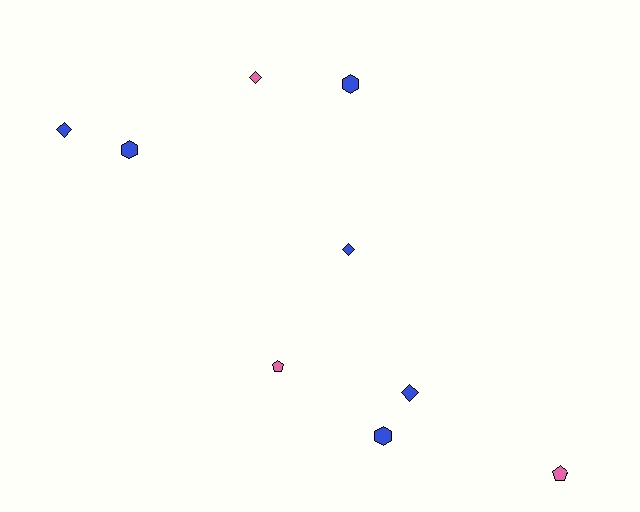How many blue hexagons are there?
There are 3 blue hexagons.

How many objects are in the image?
There are 9 objects.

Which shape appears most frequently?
Diamond, with 4 objects.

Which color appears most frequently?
Blue, with 6 objects.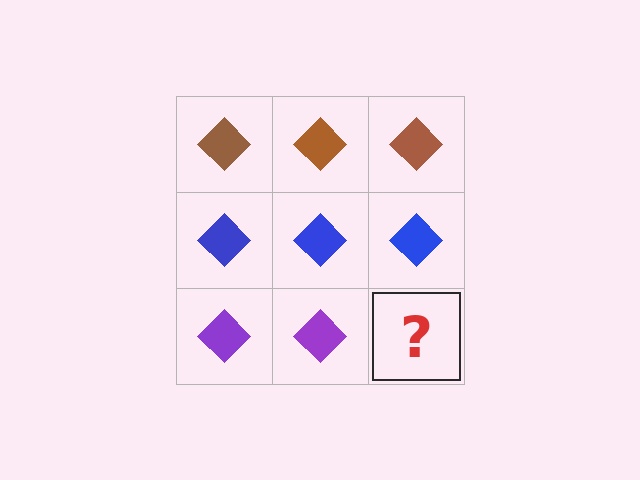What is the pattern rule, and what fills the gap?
The rule is that each row has a consistent color. The gap should be filled with a purple diamond.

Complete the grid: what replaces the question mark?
The question mark should be replaced with a purple diamond.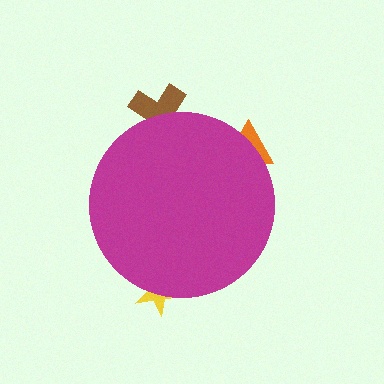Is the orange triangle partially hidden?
Yes, the orange triangle is partially hidden behind the magenta circle.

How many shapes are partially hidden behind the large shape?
3 shapes are partially hidden.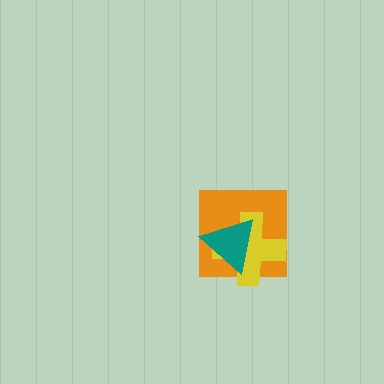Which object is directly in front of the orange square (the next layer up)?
The yellow cross is directly in front of the orange square.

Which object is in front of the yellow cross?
The teal triangle is in front of the yellow cross.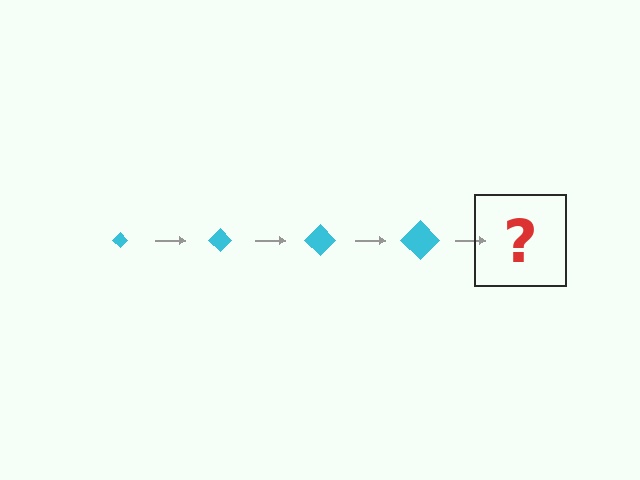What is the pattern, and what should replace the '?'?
The pattern is that the diamond gets progressively larger each step. The '?' should be a cyan diamond, larger than the previous one.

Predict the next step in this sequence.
The next step is a cyan diamond, larger than the previous one.